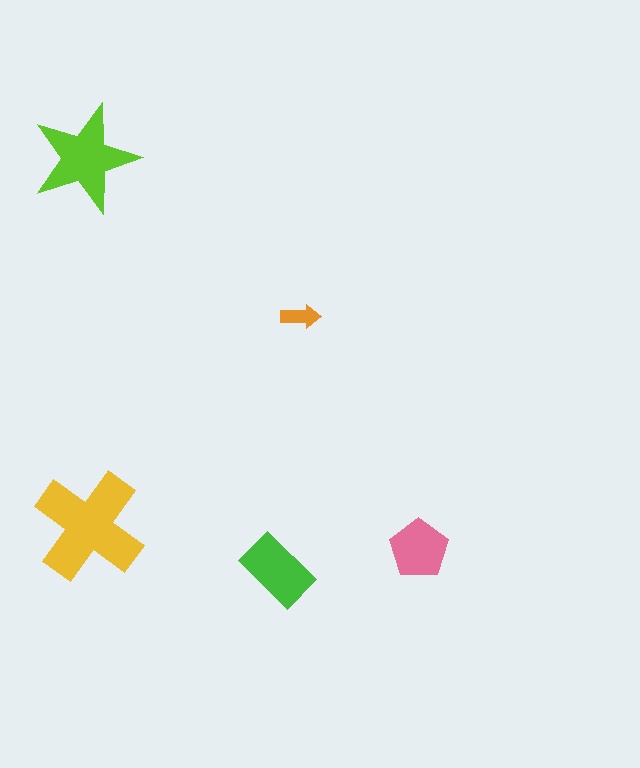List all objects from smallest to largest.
The orange arrow, the pink pentagon, the green rectangle, the lime star, the yellow cross.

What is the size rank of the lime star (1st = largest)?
2nd.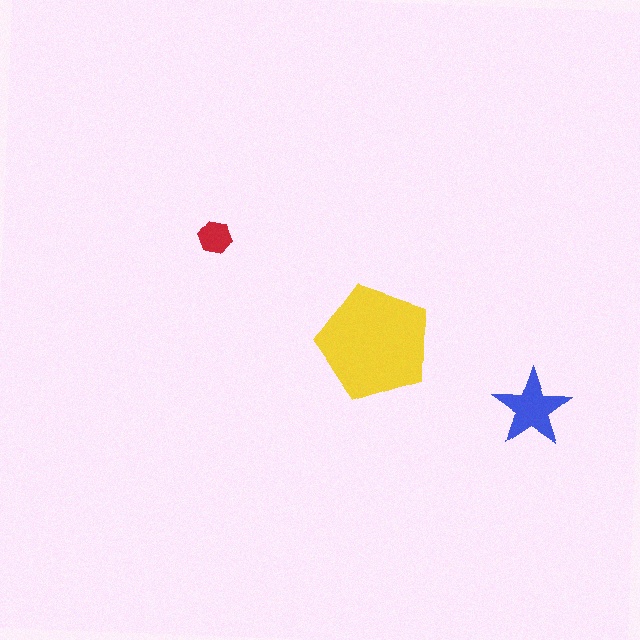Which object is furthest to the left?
The red hexagon is leftmost.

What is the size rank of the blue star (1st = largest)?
2nd.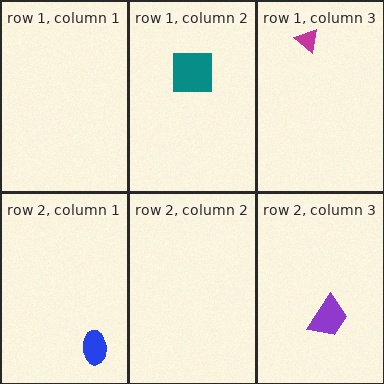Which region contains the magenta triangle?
The row 1, column 3 region.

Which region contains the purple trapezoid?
The row 2, column 3 region.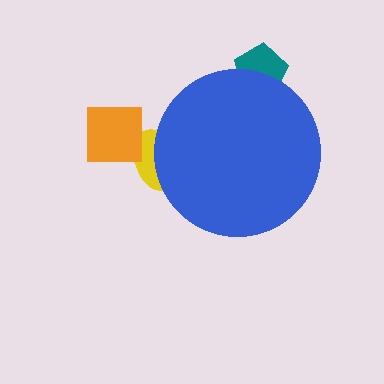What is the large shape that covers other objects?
A blue circle.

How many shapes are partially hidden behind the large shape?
2 shapes are partially hidden.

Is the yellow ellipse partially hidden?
Yes, the yellow ellipse is partially hidden behind the blue circle.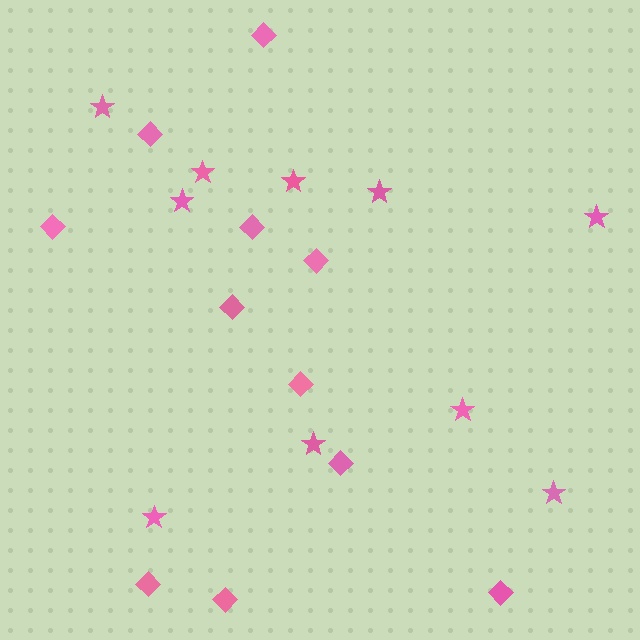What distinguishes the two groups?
There are 2 groups: one group of stars (10) and one group of diamonds (11).